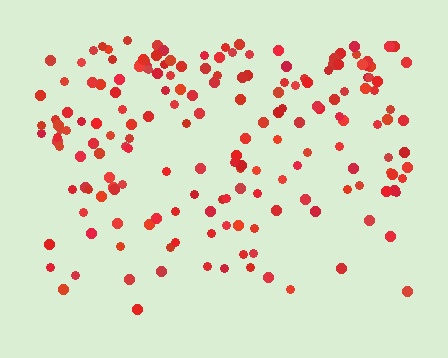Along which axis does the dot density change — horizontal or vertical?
Vertical.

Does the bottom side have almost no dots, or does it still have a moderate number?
Still a moderate number, just noticeably fewer than the top.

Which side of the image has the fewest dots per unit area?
The bottom.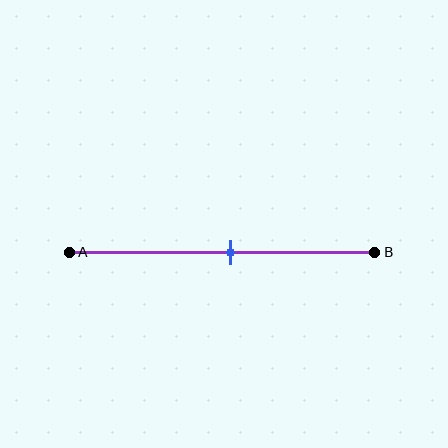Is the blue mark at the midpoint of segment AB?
Yes, the mark is approximately at the midpoint.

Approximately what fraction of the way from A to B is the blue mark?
The blue mark is approximately 55% of the way from A to B.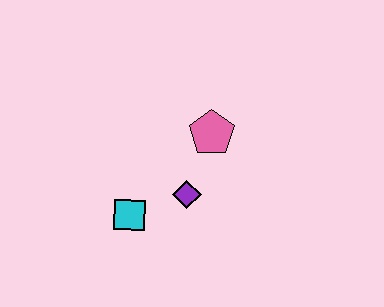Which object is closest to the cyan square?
The purple diamond is closest to the cyan square.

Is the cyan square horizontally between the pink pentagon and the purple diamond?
No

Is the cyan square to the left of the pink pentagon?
Yes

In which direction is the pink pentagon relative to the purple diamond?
The pink pentagon is above the purple diamond.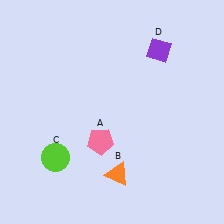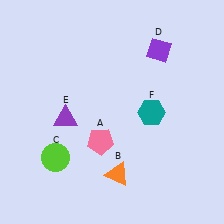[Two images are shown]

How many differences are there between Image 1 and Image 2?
There are 2 differences between the two images.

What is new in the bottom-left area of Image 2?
A purple triangle (E) was added in the bottom-left area of Image 2.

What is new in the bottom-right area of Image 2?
A teal hexagon (F) was added in the bottom-right area of Image 2.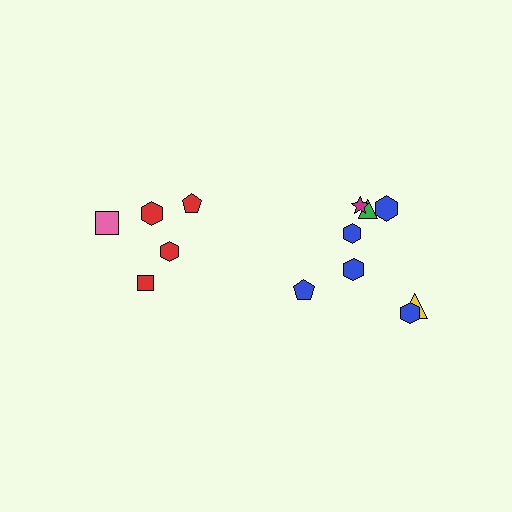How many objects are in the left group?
There are 5 objects.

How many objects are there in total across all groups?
There are 13 objects.